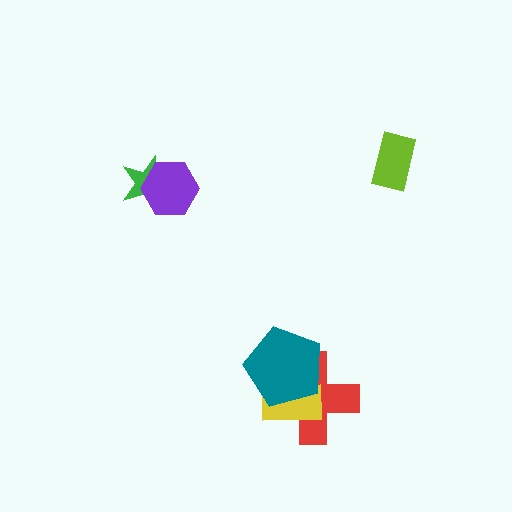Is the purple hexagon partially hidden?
No, no other shape covers it.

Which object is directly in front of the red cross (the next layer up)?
The yellow rectangle is directly in front of the red cross.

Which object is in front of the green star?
The purple hexagon is in front of the green star.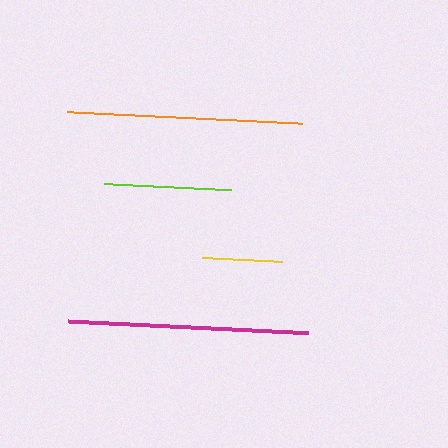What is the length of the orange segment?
The orange segment is approximately 235 pixels long.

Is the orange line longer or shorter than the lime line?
The orange line is longer than the lime line.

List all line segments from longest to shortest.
From longest to shortest: magenta, orange, lime, yellow.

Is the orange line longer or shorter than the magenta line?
The magenta line is longer than the orange line.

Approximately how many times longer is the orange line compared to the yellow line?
The orange line is approximately 2.9 times the length of the yellow line.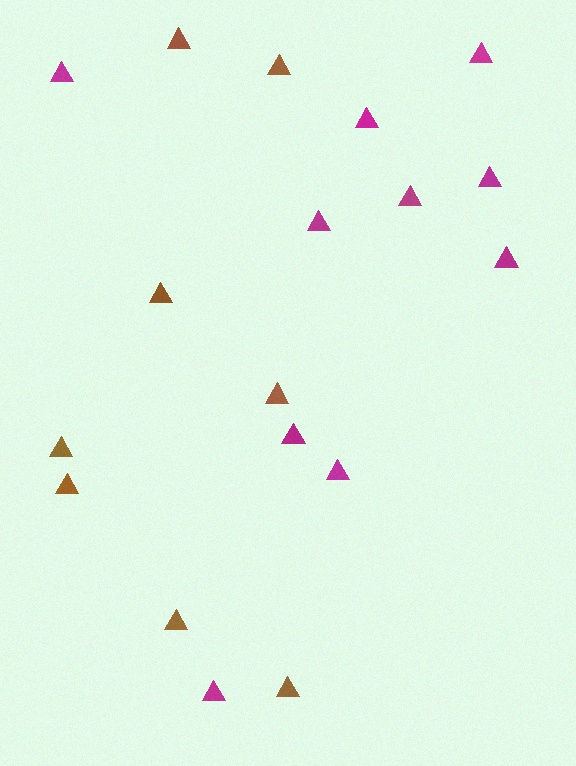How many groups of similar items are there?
There are 2 groups: one group of magenta triangles (10) and one group of brown triangles (8).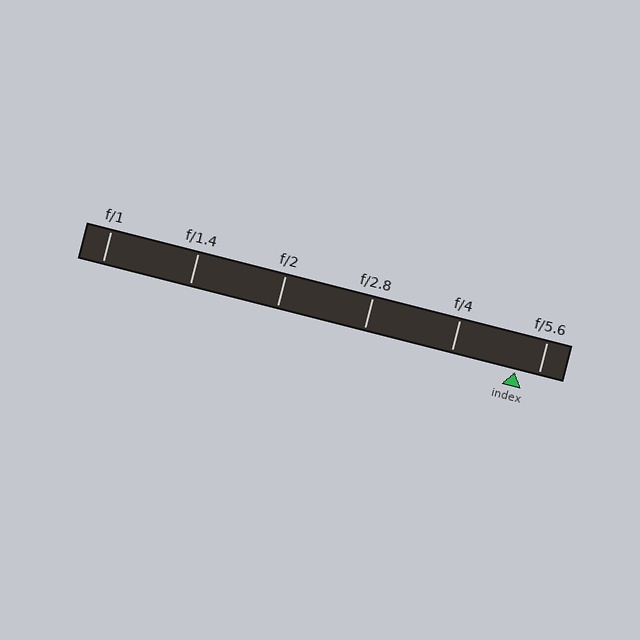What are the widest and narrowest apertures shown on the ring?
The widest aperture shown is f/1 and the narrowest is f/5.6.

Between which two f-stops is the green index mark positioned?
The index mark is between f/4 and f/5.6.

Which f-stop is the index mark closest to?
The index mark is closest to f/5.6.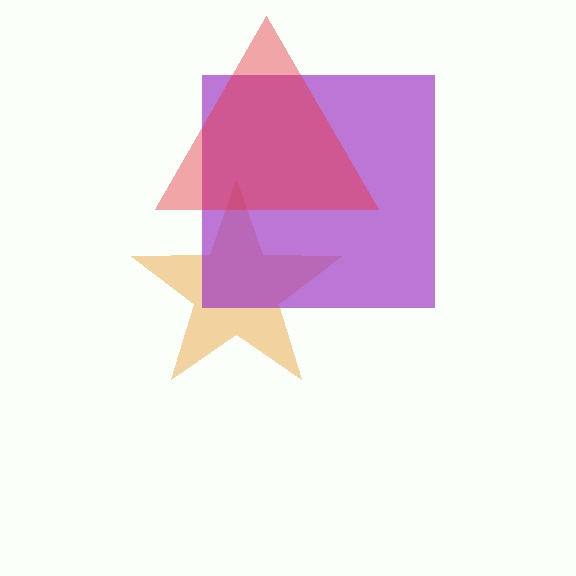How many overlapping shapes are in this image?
There are 3 overlapping shapes in the image.